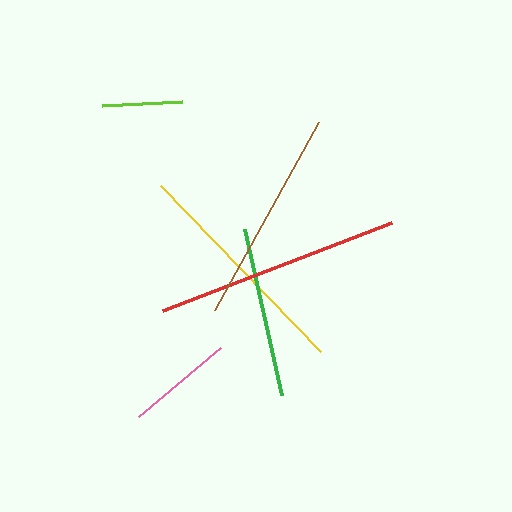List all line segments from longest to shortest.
From longest to shortest: red, yellow, brown, green, pink, lime.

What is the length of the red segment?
The red segment is approximately 246 pixels long.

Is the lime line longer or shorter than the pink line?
The pink line is longer than the lime line.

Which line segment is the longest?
The red line is the longest at approximately 246 pixels.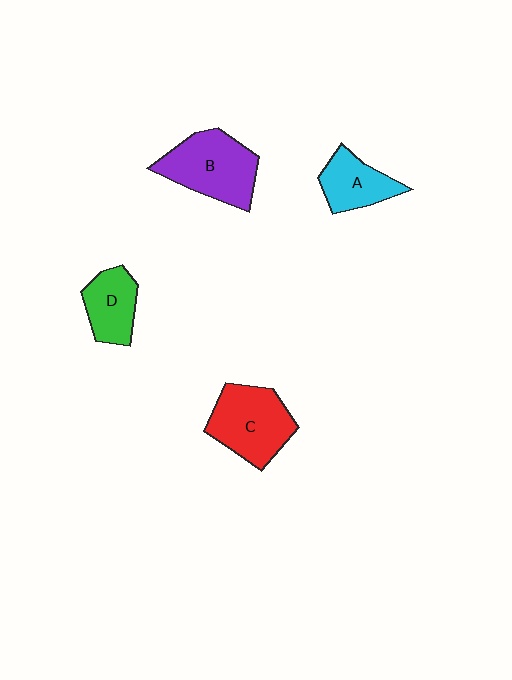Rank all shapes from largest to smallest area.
From largest to smallest: B (purple), C (red), A (cyan), D (green).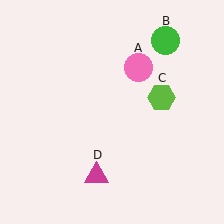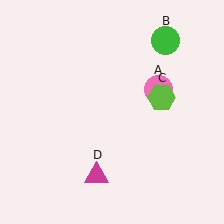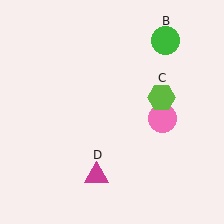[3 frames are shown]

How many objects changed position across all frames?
1 object changed position: pink circle (object A).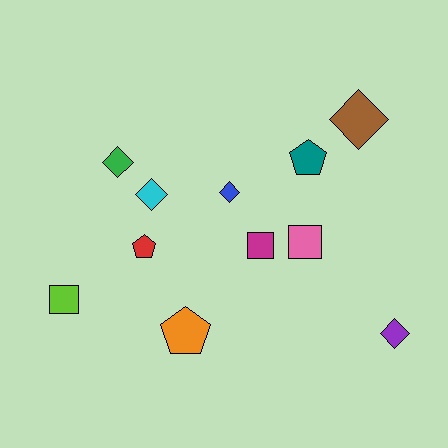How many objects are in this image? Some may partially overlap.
There are 11 objects.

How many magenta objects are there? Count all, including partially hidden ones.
There is 1 magenta object.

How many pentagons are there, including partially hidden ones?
There are 3 pentagons.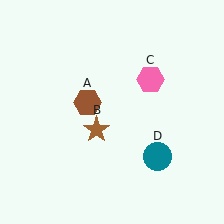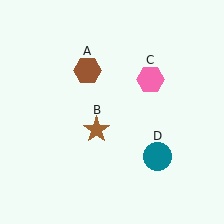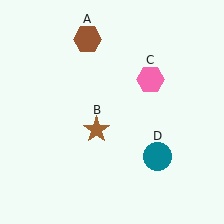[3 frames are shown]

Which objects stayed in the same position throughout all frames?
Brown star (object B) and pink hexagon (object C) and teal circle (object D) remained stationary.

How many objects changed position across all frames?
1 object changed position: brown hexagon (object A).